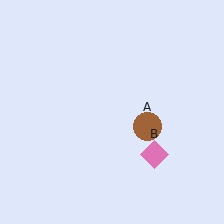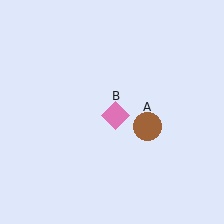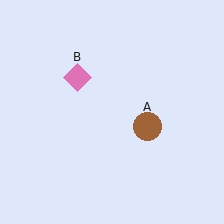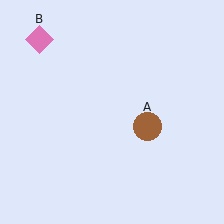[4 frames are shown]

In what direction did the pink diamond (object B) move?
The pink diamond (object B) moved up and to the left.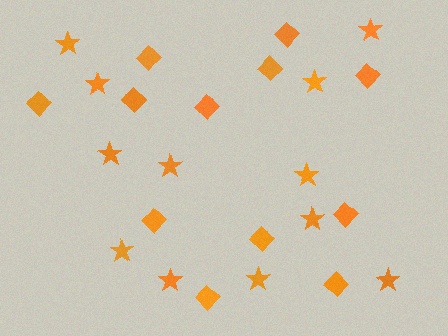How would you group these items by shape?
There are 2 groups: one group of diamonds (12) and one group of stars (12).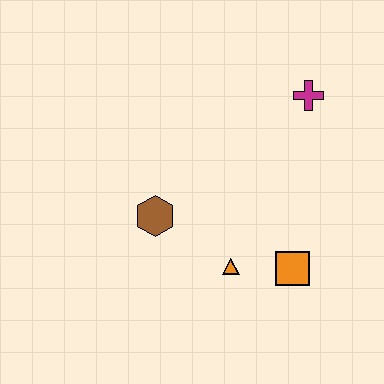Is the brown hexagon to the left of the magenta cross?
Yes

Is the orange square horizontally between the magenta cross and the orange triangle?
Yes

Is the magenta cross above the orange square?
Yes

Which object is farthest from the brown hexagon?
The magenta cross is farthest from the brown hexagon.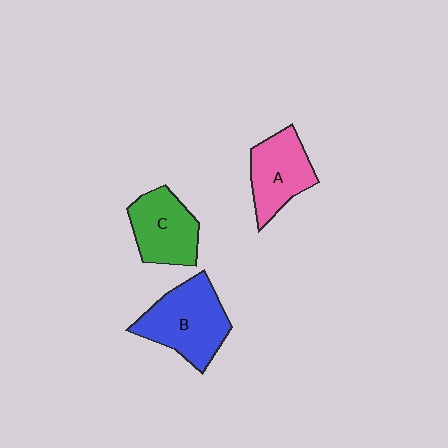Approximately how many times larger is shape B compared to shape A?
Approximately 1.3 times.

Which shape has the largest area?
Shape B (blue).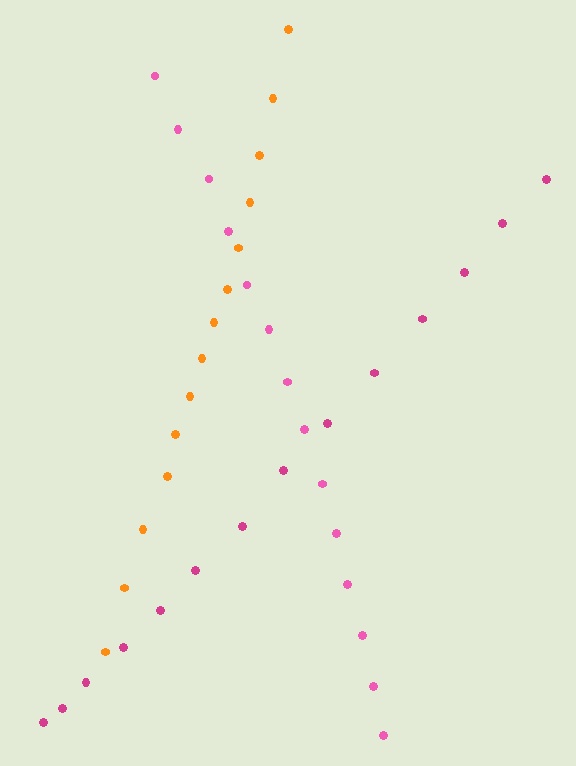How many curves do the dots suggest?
There are 3 distinct paths.